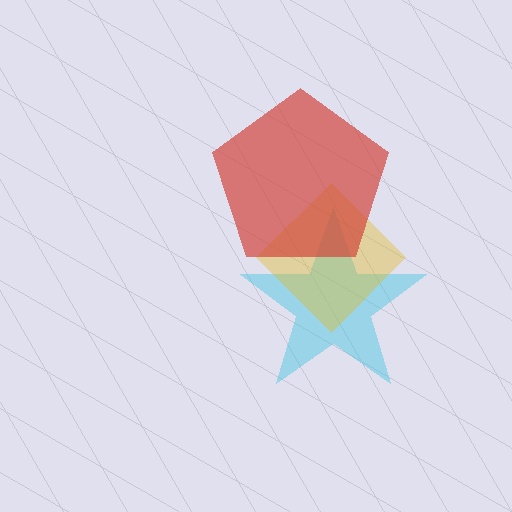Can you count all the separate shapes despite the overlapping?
Yes, there are 3 separate shapes.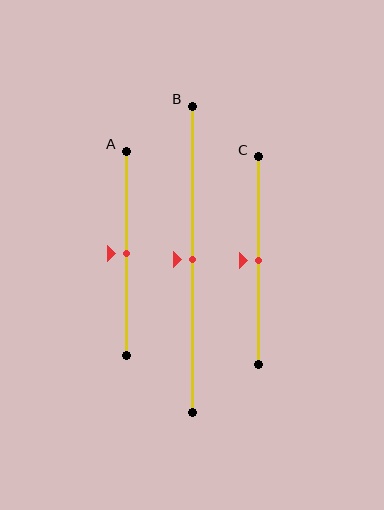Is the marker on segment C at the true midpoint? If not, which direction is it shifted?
Yes, the marker on segment C is at the true midpoint.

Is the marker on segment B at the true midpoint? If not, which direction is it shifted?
Yes, the marker on segment B is at the true midpoint.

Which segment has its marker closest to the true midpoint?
Segment A has its marker closest to the true midpoint.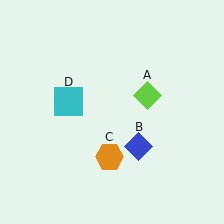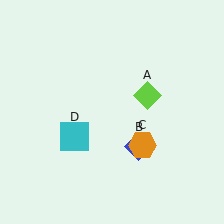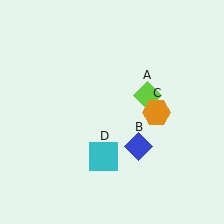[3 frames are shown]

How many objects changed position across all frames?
2 objects changed position: orange hexagon (object C), cyan square (object D).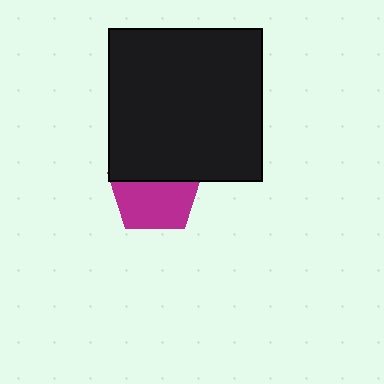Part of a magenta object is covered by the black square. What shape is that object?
It is a pentagon.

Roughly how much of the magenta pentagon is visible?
About half of it is visible (roughly 59%).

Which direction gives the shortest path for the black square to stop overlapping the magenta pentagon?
Moving up gives the shortest separation.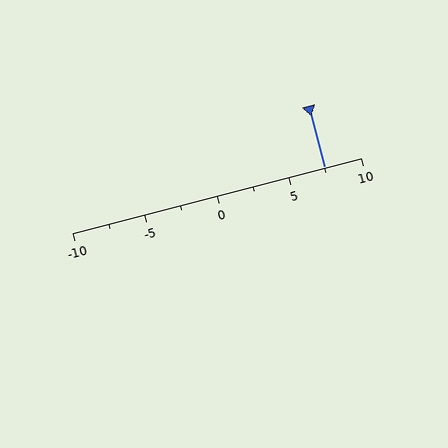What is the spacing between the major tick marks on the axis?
The major ticks are spaced 5 apart.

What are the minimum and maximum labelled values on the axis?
The axis runs from -10 to 10.